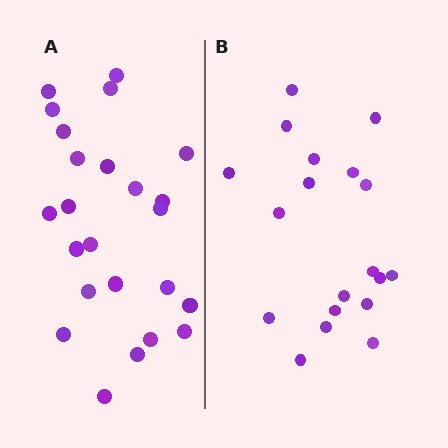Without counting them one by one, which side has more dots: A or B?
Region A (the left region) has more dots.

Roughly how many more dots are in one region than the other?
Region A has about 5 more dots than region B.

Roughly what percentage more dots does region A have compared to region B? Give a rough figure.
About 25% more.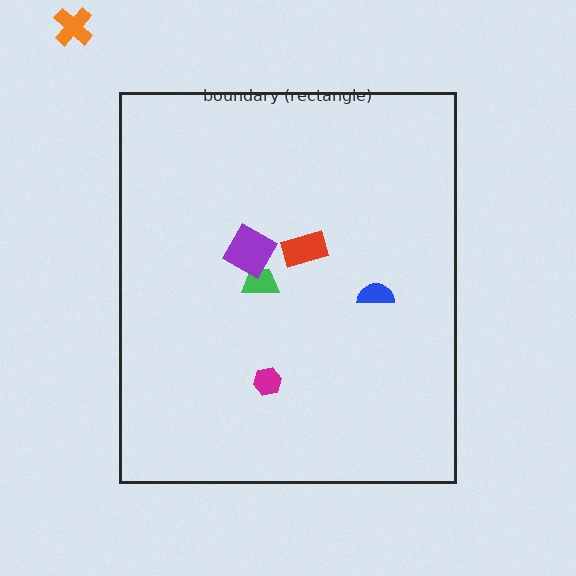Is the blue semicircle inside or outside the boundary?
Inside.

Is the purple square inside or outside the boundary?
Inside.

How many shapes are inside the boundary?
5 inside, 1 outside.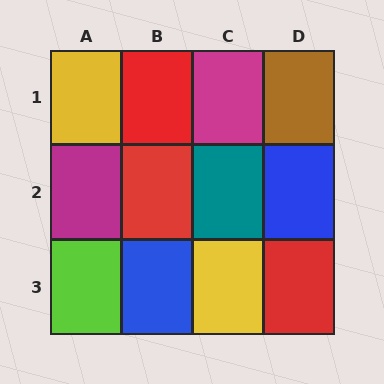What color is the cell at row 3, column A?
Lime.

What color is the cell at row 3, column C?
Yellow.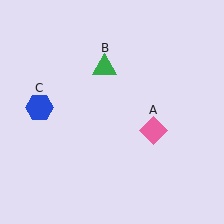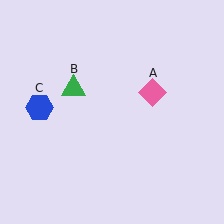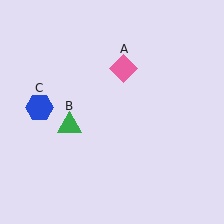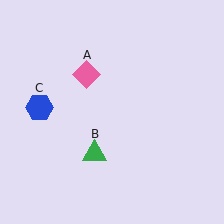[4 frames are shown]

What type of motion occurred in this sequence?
The pink diamond (object A), green triangle (object B) rotated counterclockwise around the center of the scene.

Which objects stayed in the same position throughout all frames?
Blue hexagon (object C) remained stationary.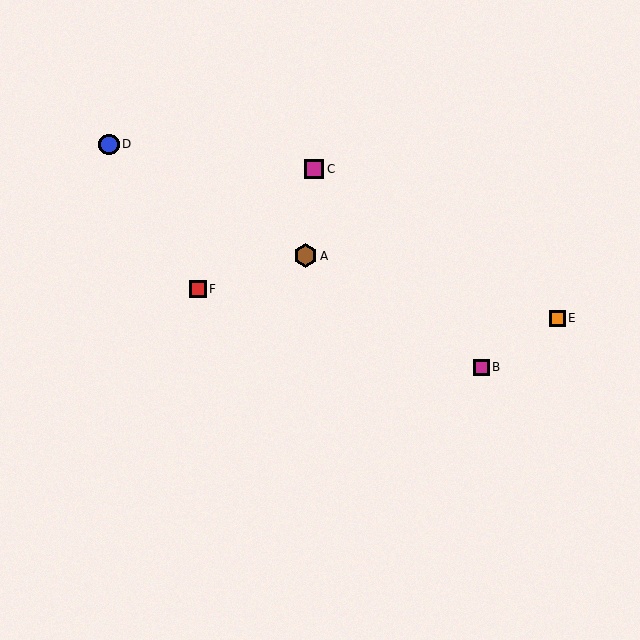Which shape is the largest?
The brown hexagon (labeled A) is the largest.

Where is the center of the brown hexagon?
The center of the brown hexagon is at (306, 256).